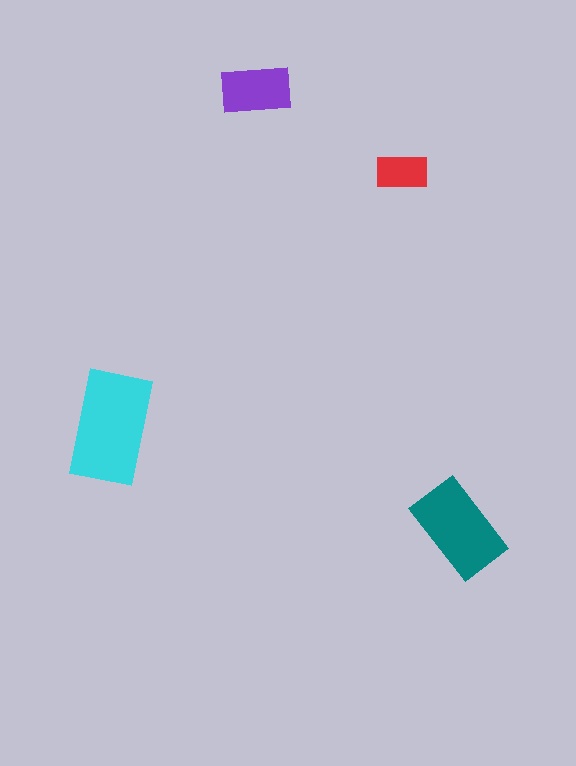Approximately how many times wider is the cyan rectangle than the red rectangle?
About 2 times wider.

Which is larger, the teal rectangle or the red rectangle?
The teal one.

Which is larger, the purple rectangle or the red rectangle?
The purple one.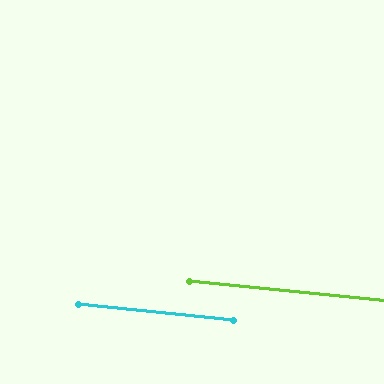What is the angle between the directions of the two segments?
Approximately 0 degrees.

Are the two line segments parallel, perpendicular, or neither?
Parallel — their directions differ by only 0.2°.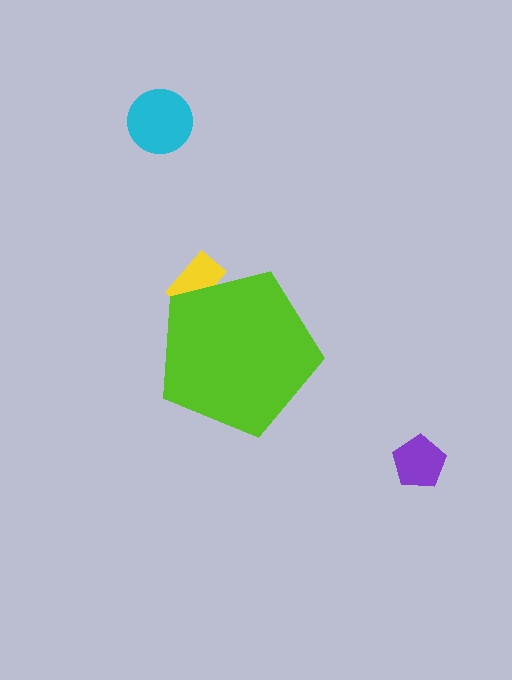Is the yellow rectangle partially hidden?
Yes, the yellow rectangle is partially hidden behind the lime pentagon.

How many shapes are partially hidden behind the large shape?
1 shape is partially hidden.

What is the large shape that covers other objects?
A lime pentagon.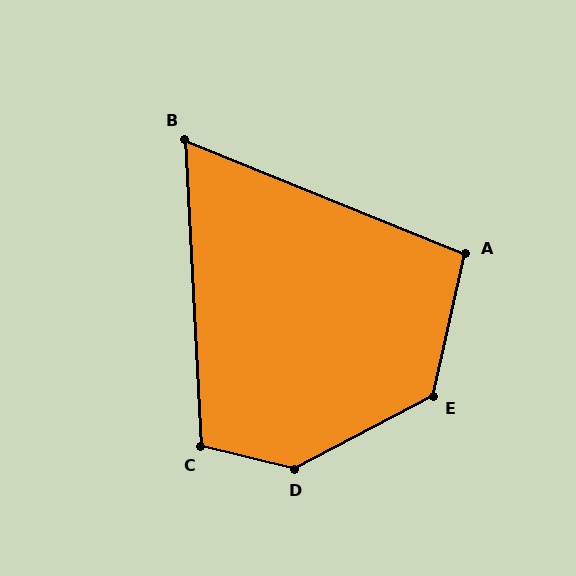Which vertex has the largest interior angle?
D, at approximately 139 degrees.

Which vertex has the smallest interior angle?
B, at approximately 65 degrees.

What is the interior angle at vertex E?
Approximately 130 degrees (obtuse).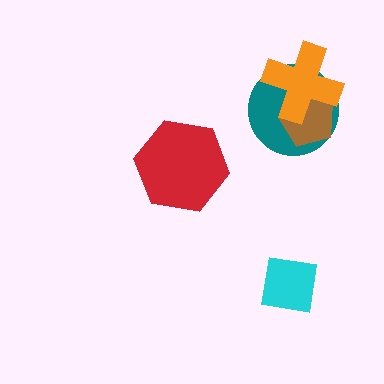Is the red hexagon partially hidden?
No, no other shape covers it.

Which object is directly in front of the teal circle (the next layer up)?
The brown pentagon is directly in front of the teal circle.